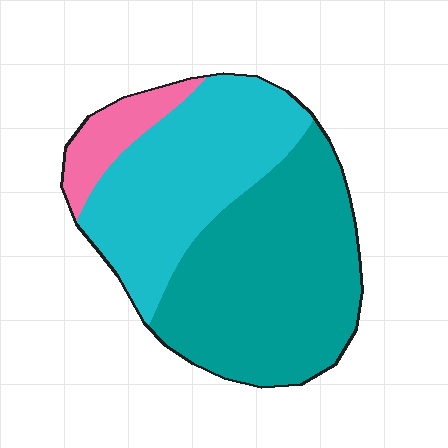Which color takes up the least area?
Pink, at roughly 10%.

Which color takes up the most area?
Teal, at roughly 50%.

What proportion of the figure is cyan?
Cyan takes up about two fifths (2/5) of the figure.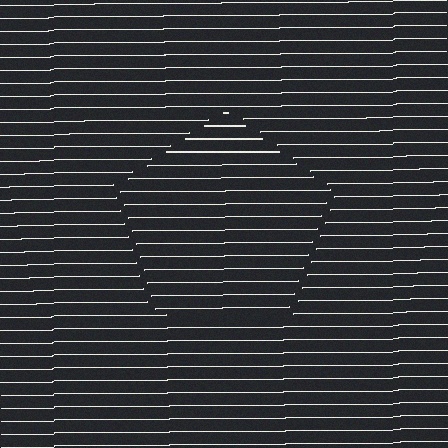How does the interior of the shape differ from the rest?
The interior of the shape contains the same grating, shifted by half a period — the contour is defined by the phase discontinuity where line-ends from the inner and outer gratings abut.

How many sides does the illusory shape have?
5 sides — the line-ends trace a pentagon.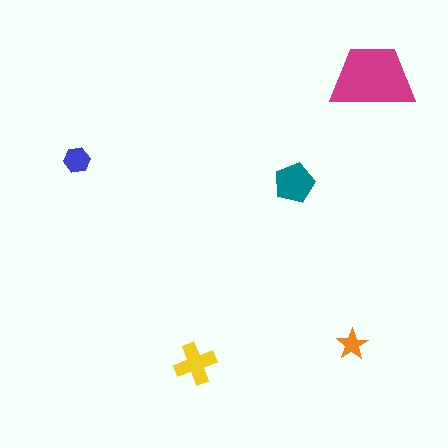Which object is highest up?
The magenta trapezoid is topmost.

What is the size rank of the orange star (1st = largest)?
5th.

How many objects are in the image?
There are 5 objects in the image.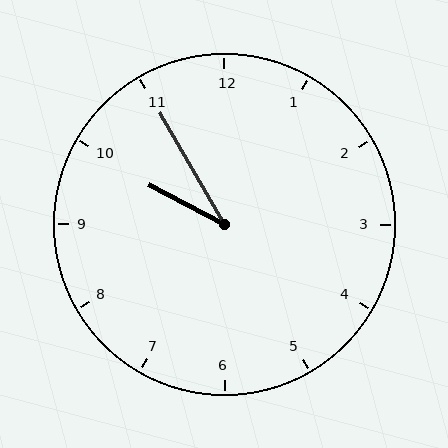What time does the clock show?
9:55.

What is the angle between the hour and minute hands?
Approximately 32 degrees.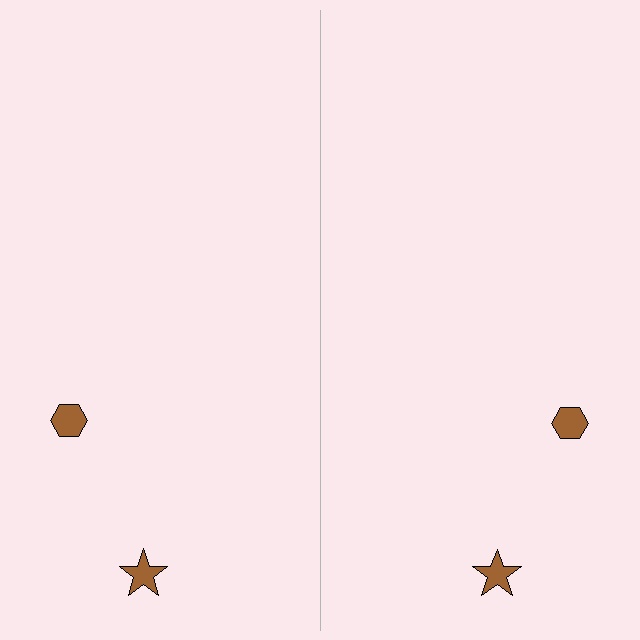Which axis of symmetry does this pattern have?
The pattern has a vertical axis of symmetry running through the center of the image.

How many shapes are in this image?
There are 4 shapes in this image.